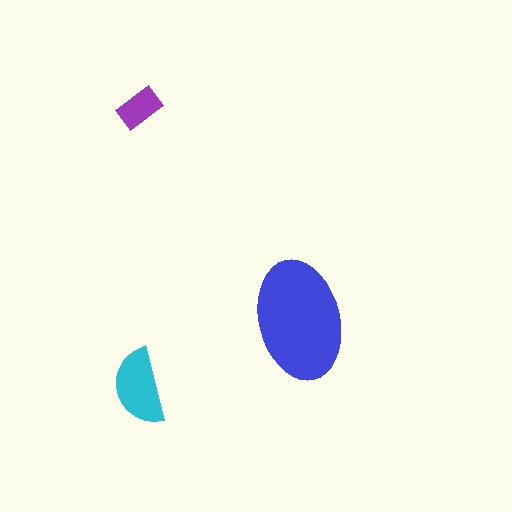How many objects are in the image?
There are 3 objects in the image.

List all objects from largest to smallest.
The blue ellipse, the cyan semicircle, the purple rectangle.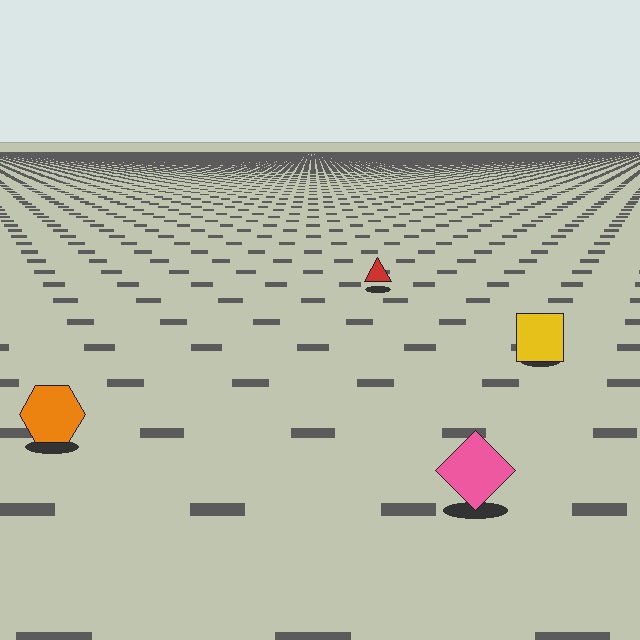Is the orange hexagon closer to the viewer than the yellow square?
Yes. The orange hexagon is closer — you can tell from the texture gradient: the ground texture is coarser near it.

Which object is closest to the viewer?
The pink diamond is closest. The texture marks near it are larger and more spread out.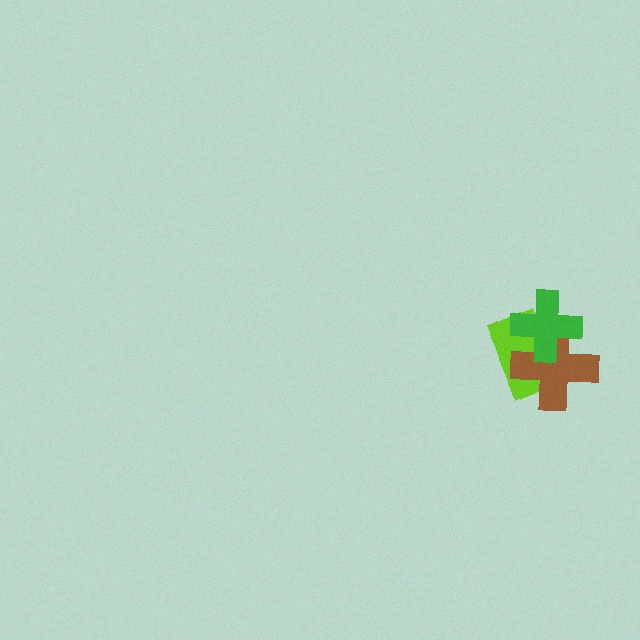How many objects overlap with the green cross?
2 objects overlap with the green cross.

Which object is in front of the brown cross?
The green cross is in front of the brown cross.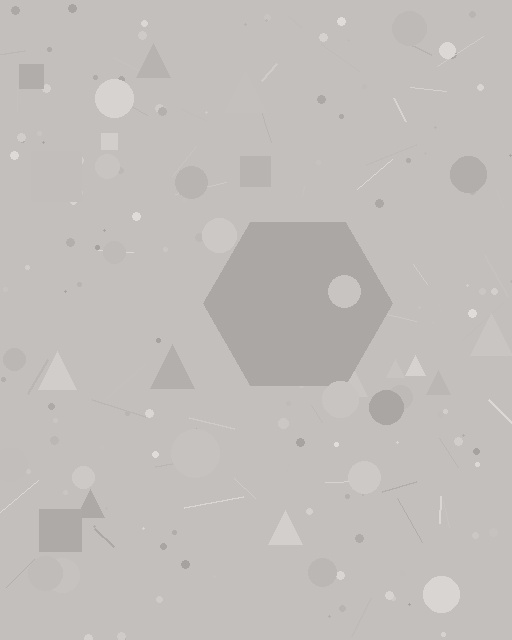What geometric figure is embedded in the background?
A hexagon is embedded in the background.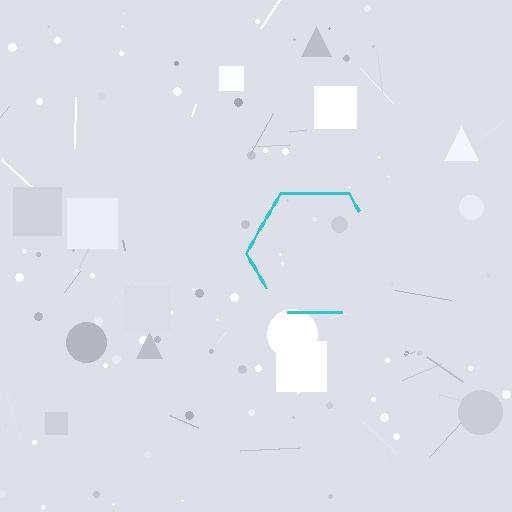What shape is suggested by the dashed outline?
The dashed outline suggests a hexagon.